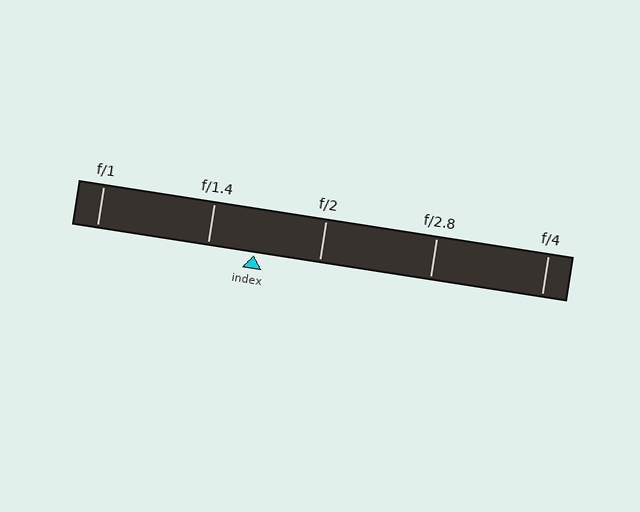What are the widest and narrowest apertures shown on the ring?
The widest aperture shown is f/1 and the narrowest is f/4.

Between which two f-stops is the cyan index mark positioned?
The index mark is between f/1.4 and f/2.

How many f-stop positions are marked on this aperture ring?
There are 5 f-stop positions marked.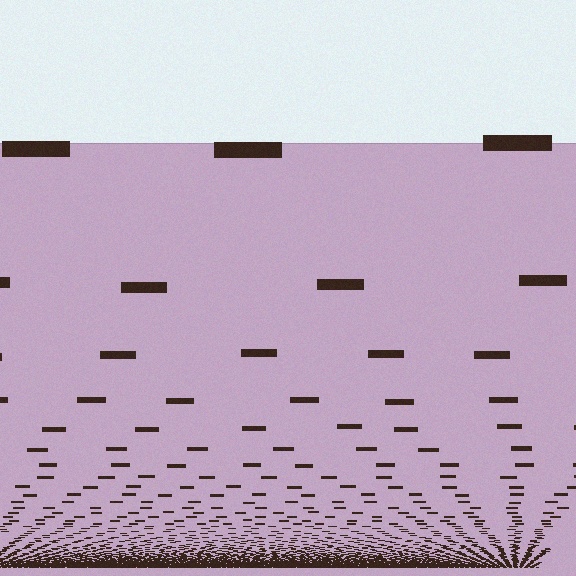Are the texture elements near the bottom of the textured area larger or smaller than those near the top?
Smaller. The gradient is inverted — elements near the bottom are smaller and denser.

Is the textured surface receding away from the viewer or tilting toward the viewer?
The surface appears to tilt toward the viewer. Texture elements get larger and sparser toward the top.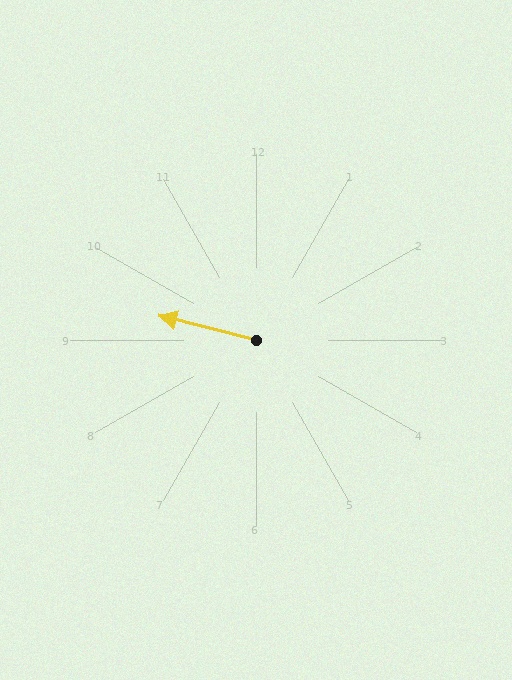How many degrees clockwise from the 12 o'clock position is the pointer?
Approximately 284 degrees.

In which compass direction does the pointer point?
West.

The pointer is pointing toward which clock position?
Roughly 9 o'clock.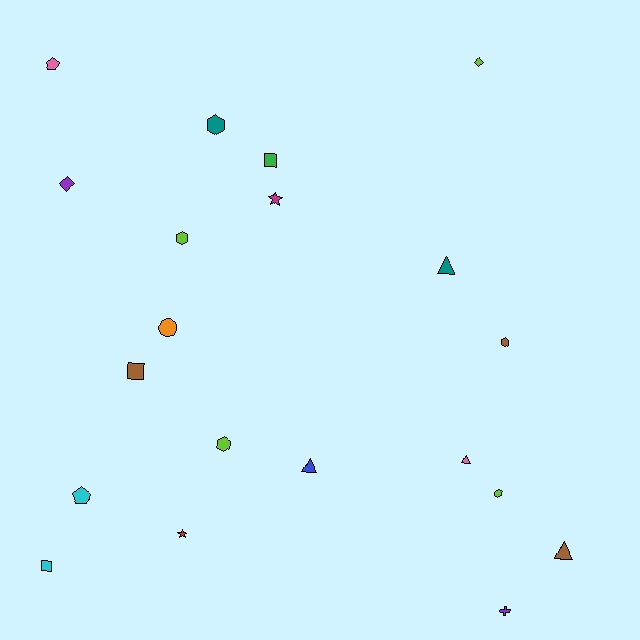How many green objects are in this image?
There is 1 green object.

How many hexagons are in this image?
There are 5 hexagons.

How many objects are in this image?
There are 20 objects.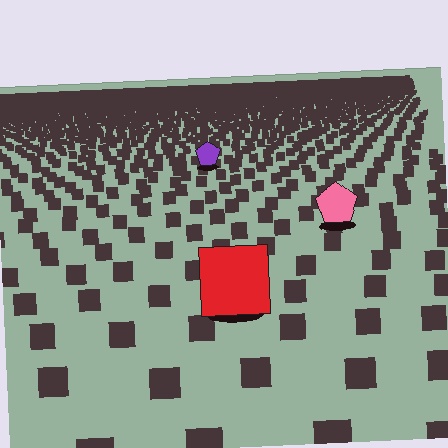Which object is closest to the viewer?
The red square is closest. The texture marks near it are larger and more spread out.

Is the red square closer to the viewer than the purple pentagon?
Yes. The red square is closer — you can tell from the texture gradient: the ground texture is coarser near it.